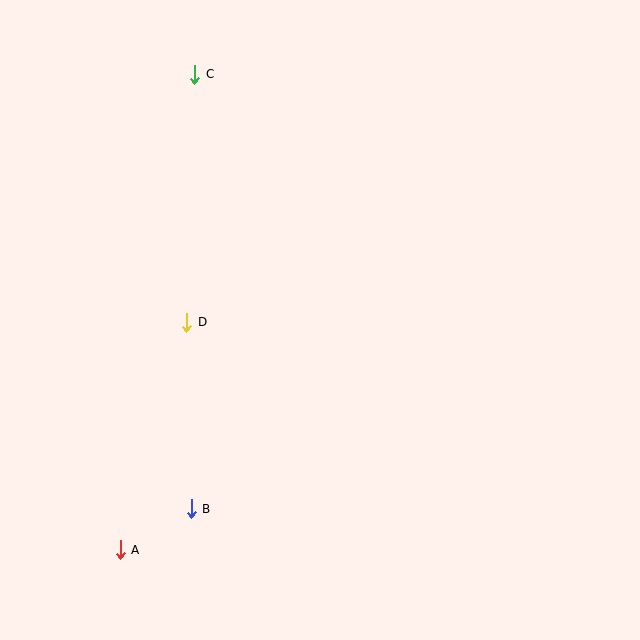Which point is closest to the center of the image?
Point D at (187, 322) is closest to the center.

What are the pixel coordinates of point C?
Point C is at (195, 74).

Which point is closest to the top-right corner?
Point C is closest to the top-right corner.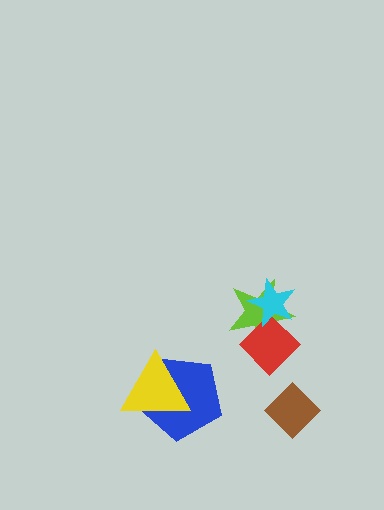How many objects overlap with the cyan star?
2 objects overlap with the cyan star.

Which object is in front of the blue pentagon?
The yellow triangle is in front of the blue pentagon.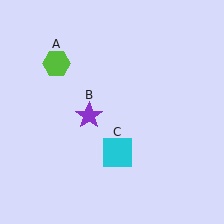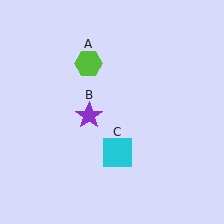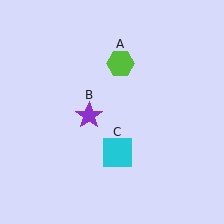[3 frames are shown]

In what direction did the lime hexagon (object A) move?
The lime hexagon (object A) moved right.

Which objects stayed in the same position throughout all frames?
Purple star (object B) and cyan square (object C) remained stationary.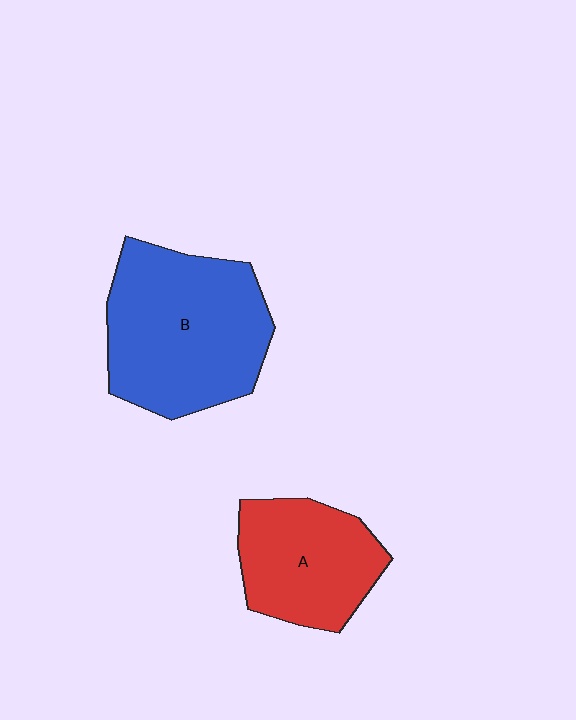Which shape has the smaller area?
Shape A (red).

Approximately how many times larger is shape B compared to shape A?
Approximately 1.5 times.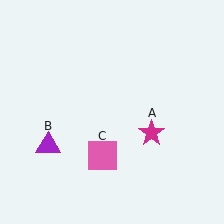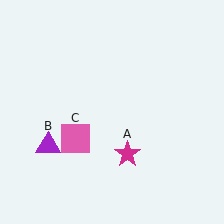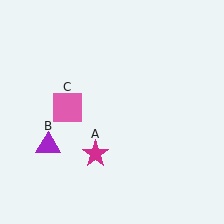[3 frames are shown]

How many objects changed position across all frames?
2 objects changed position: magenta star (object A), pink square (object C).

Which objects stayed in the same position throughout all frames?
Purple triangle (object B) remained stationary.